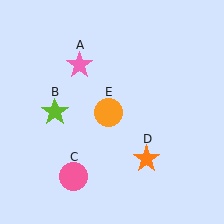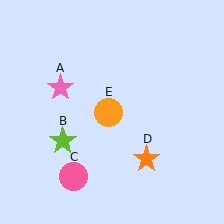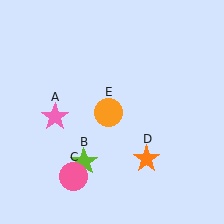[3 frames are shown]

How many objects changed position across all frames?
2 objects changed position: pink star (object A), lime star (object B).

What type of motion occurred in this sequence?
The pink star (object A), lime star (object B) rotated counterclockwise around the center of the scene.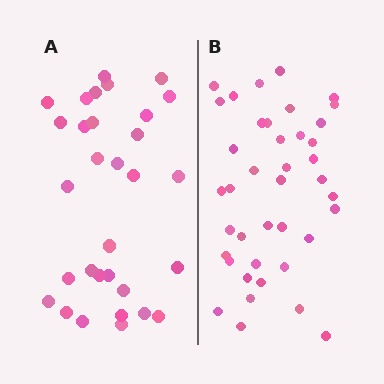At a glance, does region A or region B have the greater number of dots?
Region B (the right region) has more dots.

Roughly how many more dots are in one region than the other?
Region B has roughly 8 or so more dots than region A.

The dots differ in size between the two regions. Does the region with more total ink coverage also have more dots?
No. Region A has more total ink coverage because its dots are larger, but region B actually contains more individual dots. Total area can be misleading — the number of items is what matters here.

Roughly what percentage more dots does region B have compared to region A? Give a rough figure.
About 30% more.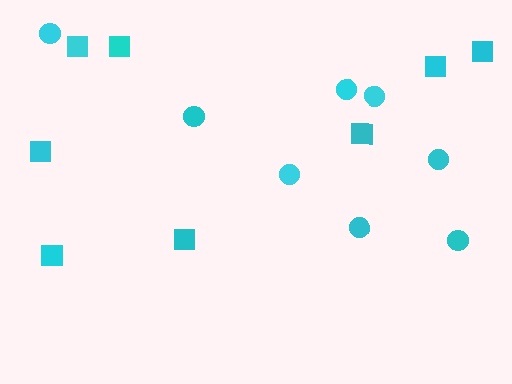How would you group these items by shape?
There are 2 groups: one group of squares (8) and one group of circles (8).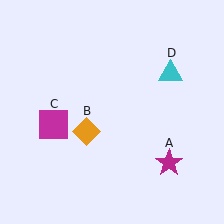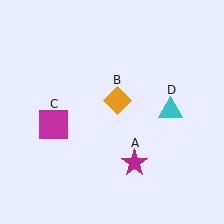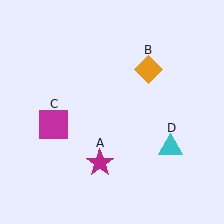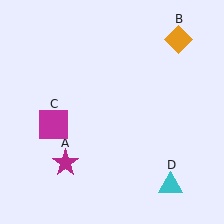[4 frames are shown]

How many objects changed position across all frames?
3 objects changed position: magenta star (object A), orange diamond (object B), cyan triangle (object D).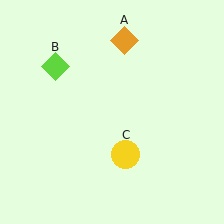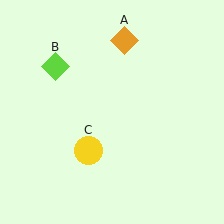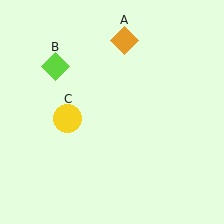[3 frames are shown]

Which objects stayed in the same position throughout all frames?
Orange diamond (object A) and lime diamond (object B) remained stationary.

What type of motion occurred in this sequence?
The yellow circle (object C) rotated clockwise around the center of the scene.